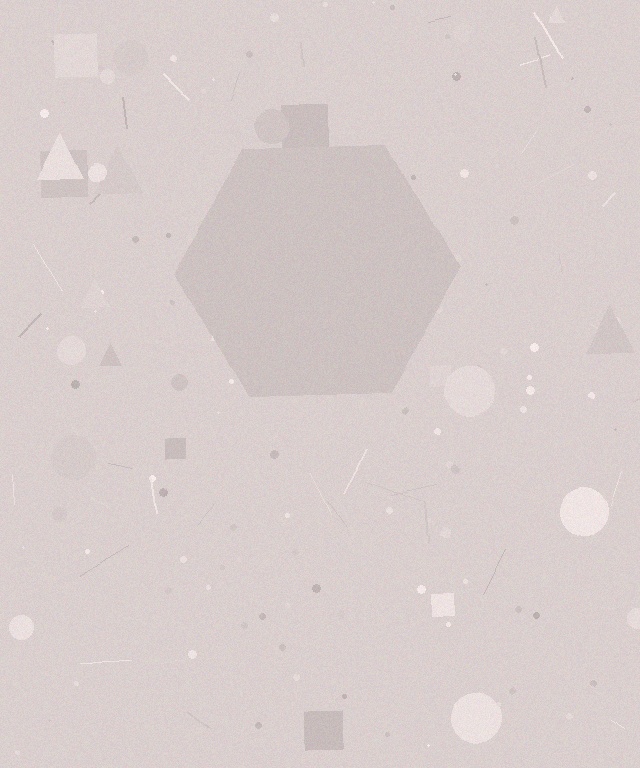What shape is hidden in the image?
A hexagon is hidden in the image.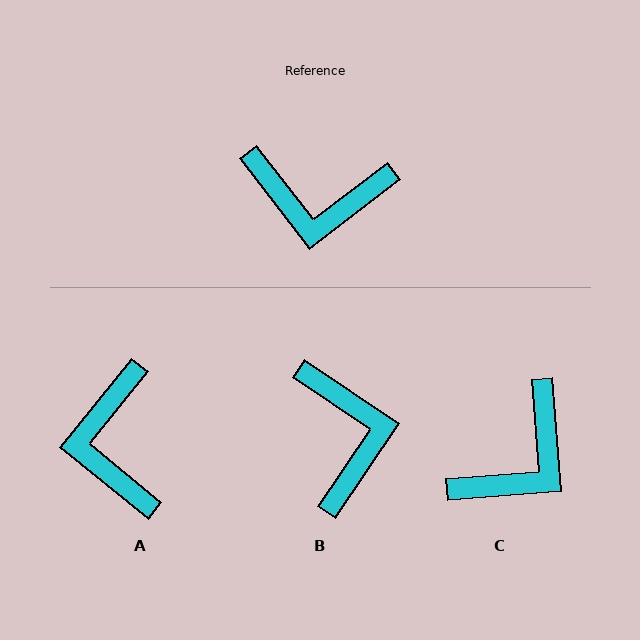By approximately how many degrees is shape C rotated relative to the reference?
Approximately 57 degrees counter-clockwise.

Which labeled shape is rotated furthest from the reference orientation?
B, about 108 degrees away.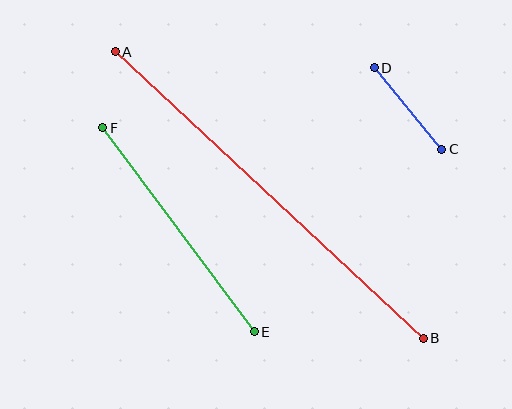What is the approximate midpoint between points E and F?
The midpoint is at approximately (179, 230) pixels.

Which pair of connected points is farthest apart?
Points A and B are farthest apart.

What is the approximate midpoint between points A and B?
The midpoint is at approximately (269, 195) pixels.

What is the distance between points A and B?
The distance is approximately 420 pixels.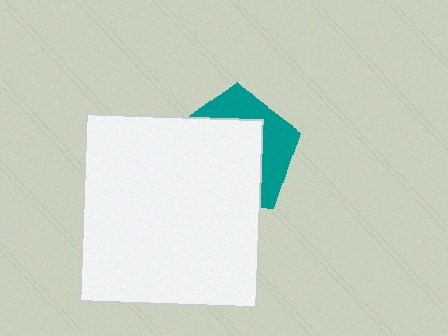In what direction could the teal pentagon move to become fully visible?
The teal pentagon could move toward the upper-right. That would shift it out from behind the white rectangle entirely.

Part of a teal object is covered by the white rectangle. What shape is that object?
It is a pentagon.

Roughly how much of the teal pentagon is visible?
A small part of it is visible (roughly 36%).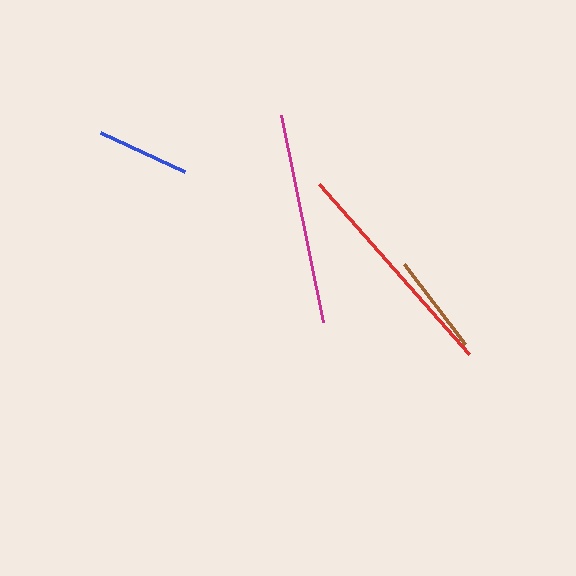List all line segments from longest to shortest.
From longest to shortest: red, magenta, brown, blue.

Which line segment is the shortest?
The blue line is the shortest at approximately 93 pixels.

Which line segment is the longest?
The red line is the longest at approximately 227 pixels.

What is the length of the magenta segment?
The magenta segment is approximately 211 pixels long.